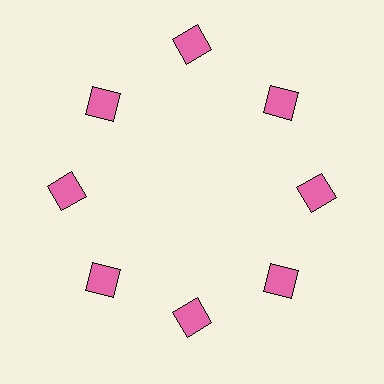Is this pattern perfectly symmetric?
No. The 8 pink squares are arranged in a ring, but one element near the 12 o'clock position is pushed outward from the center, breaking the 8-fold rotational symmetry.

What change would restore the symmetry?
The symmetry would be restored by moving it inward, back onto the ring so that all 8 squares sit at equal angles and equal distance from the center.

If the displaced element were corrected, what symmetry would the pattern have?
It would have 8-fold rotational symmetry — the pattern would map onto itself every 45 degrees.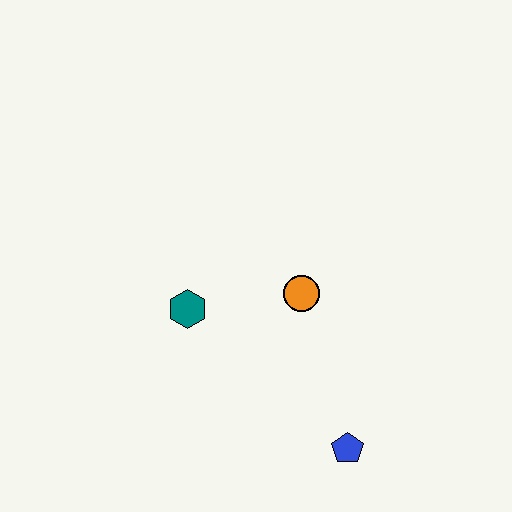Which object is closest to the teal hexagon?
The orange circle is closest to the teal hexagon.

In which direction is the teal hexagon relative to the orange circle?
The teal hexagon is to the left of the orange circle.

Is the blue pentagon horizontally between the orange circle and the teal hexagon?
No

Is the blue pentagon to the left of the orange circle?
No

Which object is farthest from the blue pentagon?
The teal hexagon is farthest from the blue pentagon.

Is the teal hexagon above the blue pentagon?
Yes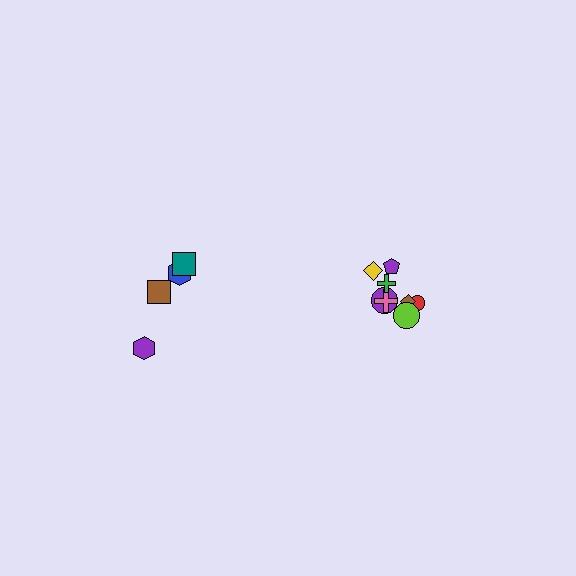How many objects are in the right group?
There are 8 objects.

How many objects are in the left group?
There are 4 objects.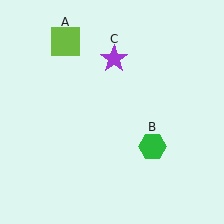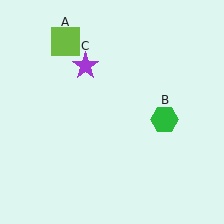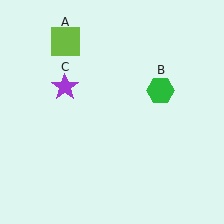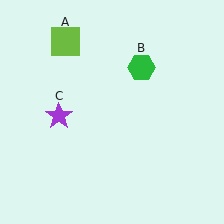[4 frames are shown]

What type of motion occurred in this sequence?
The green hexagon (object B), purple star (object C) rotated counterclockwise around the center of the scene.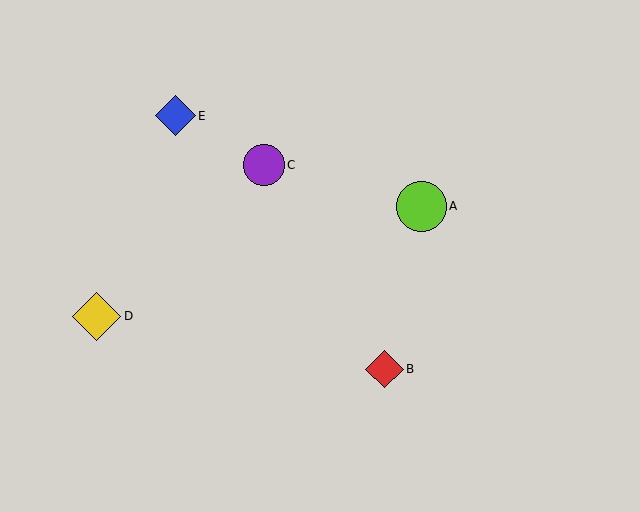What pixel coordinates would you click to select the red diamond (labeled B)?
Click at (384, 369) to select the red diamond B.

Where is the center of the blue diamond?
The center of the blue diamond is at (176, 116).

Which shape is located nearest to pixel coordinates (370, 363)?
The red diamond (labeled B) at (384, 369) is nearest to that location.